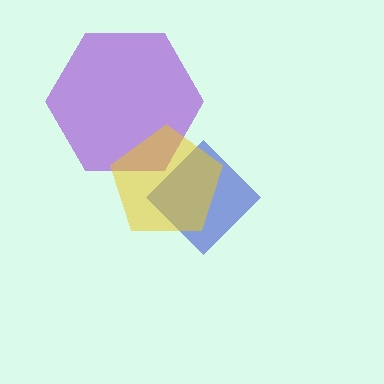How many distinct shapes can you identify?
There are 3 distinct shapes: a blue diamond, a purple hexagon, a yellow pentagon.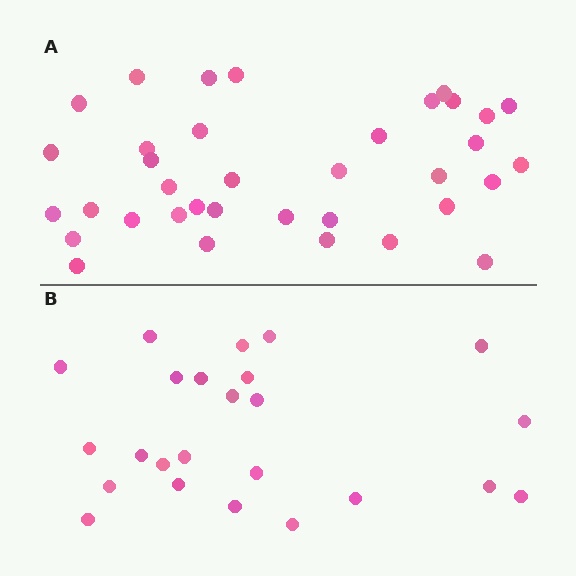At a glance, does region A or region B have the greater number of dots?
Region A (the top region) has more dots.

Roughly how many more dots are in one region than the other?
Region A has roughly 12 or so more dots than region B.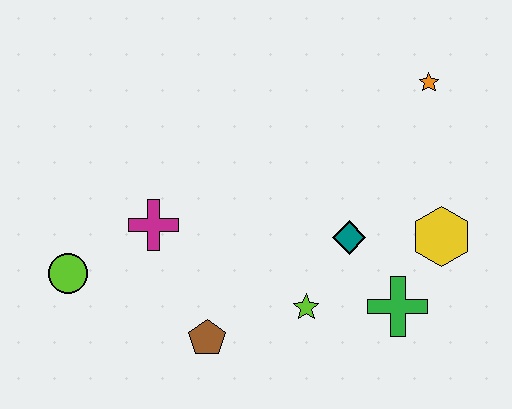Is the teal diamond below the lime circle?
No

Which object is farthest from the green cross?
The lime circle is farthest from the green cross.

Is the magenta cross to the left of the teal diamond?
Yes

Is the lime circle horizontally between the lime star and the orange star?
No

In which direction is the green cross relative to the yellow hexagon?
The green cross is below the yellow hexagon.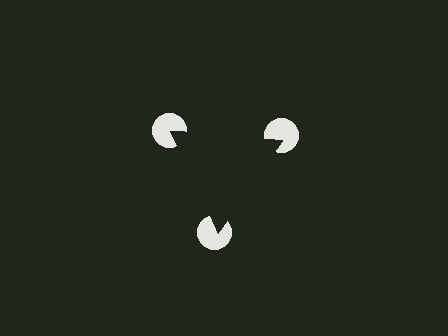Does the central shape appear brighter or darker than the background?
It typically appears slightly darker than the background, even though no actual brightness change is drawn.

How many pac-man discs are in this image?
There are 3 — one at each vertex of the illusory triangle.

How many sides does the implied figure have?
3 sides.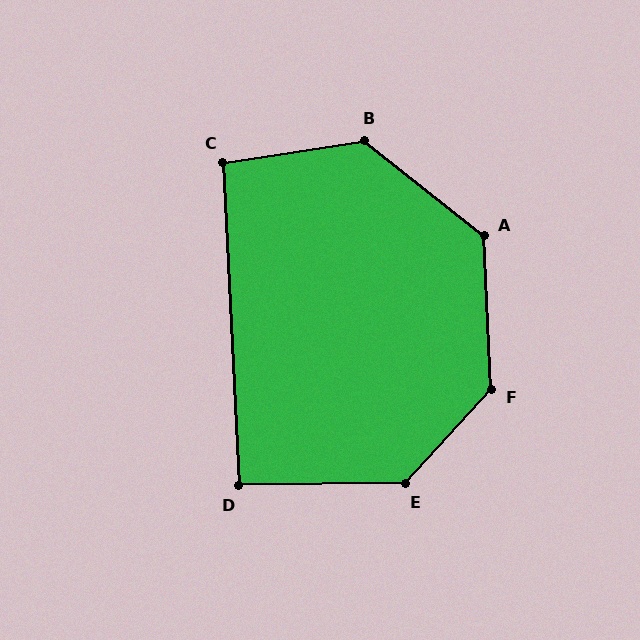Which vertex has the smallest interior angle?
D, at approximately 92 degrees.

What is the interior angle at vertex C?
Approximately 96 degrees (obtuse).